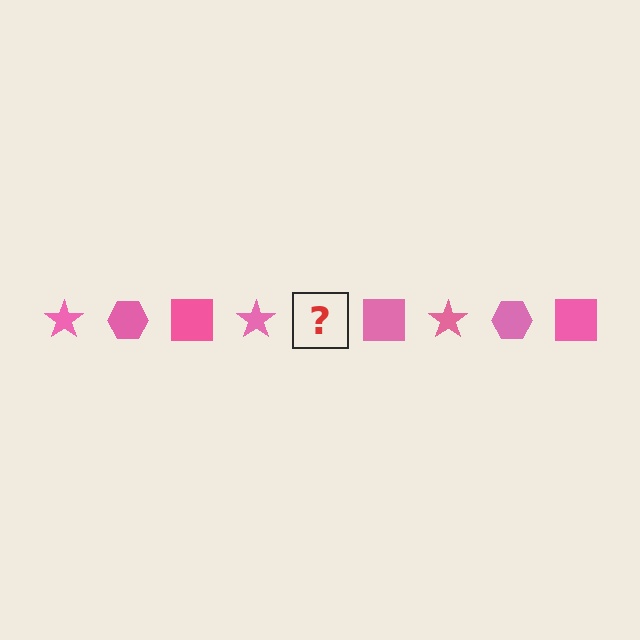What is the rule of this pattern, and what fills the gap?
The rule is that the pattern cycles through star, hexagon, square shapes in pink. The gap should be filled with a pink hexagon.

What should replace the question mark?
The question mark should be replaced with a pink hexagon.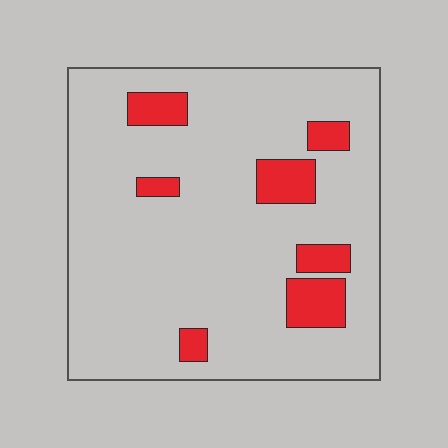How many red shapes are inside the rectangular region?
7.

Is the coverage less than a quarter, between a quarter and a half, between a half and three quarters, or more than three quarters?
Less than a quarter.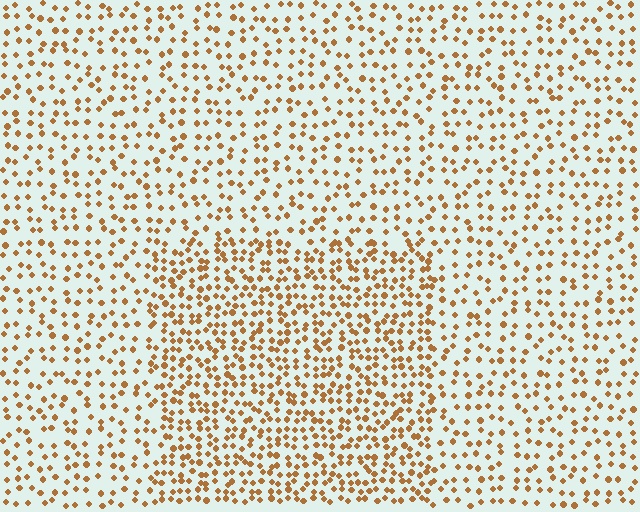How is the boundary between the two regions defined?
The boundary is defined by a change in element density (approximately 1.8x ratio). All elements are the same color, size, and shape.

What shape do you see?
I see a rectangle.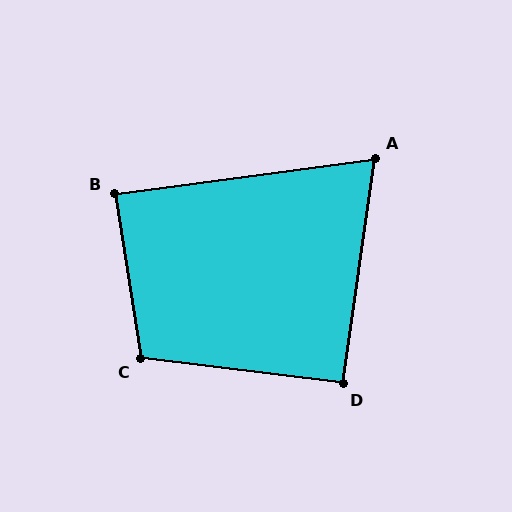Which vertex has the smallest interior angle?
A, at approximately 74 degrees.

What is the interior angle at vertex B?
Approximately 89 degrees (approximately right).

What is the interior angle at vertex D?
Approximately 91 degrees (approximately right).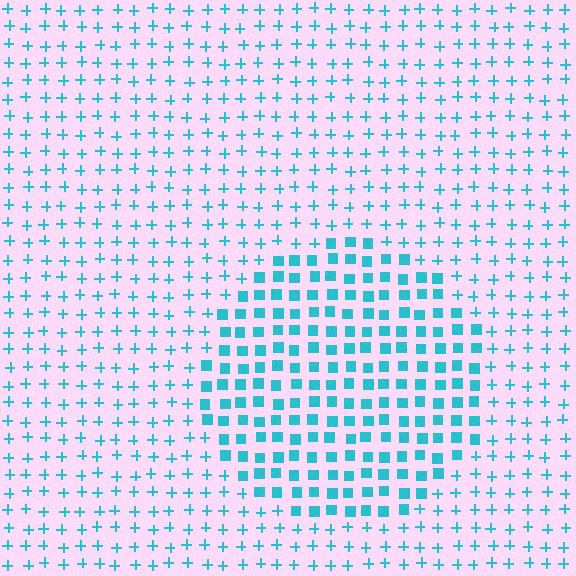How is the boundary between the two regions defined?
The boundary is defined by a change in element shape: squares inside vs. plus signs outside. All elements share the same color and spacing.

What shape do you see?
I see a circle.